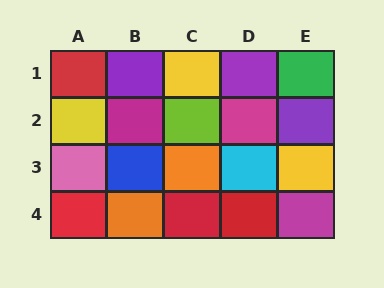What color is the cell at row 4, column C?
Red.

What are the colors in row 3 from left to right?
Pink, blue, orange, cyan, yellow.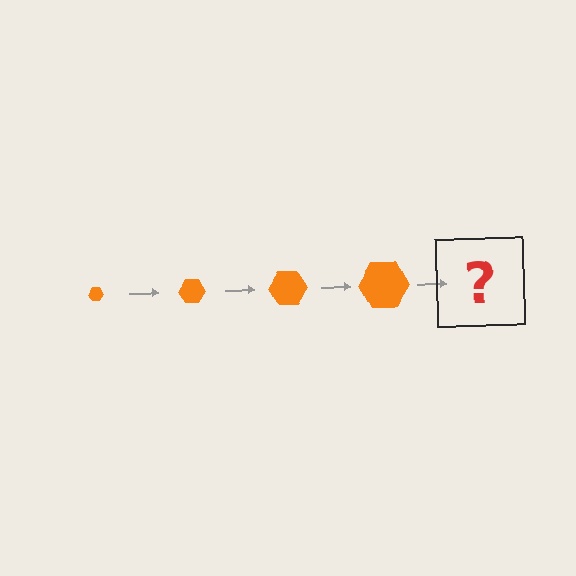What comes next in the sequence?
The next element should be an orange hexagon, larger than the previous one.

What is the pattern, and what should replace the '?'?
The pattern is that the hexagon gets progressively larger each step. The '?' should be an orange hexagon, larger than the previous one.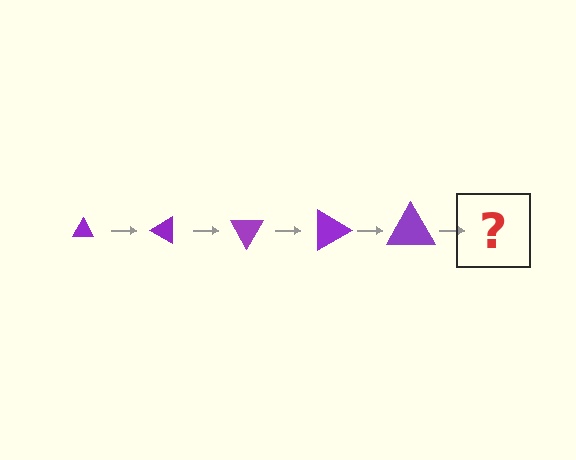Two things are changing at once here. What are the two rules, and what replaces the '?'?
The two rules are that the triangle grows larger each step and it rotates 30 degrees each step. The '?' should be a triangle, larger than the previous one and rotated 150 degrees from the start.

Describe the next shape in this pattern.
It should be a triangle, larger than the previous one and rotated 150 degrees from the start.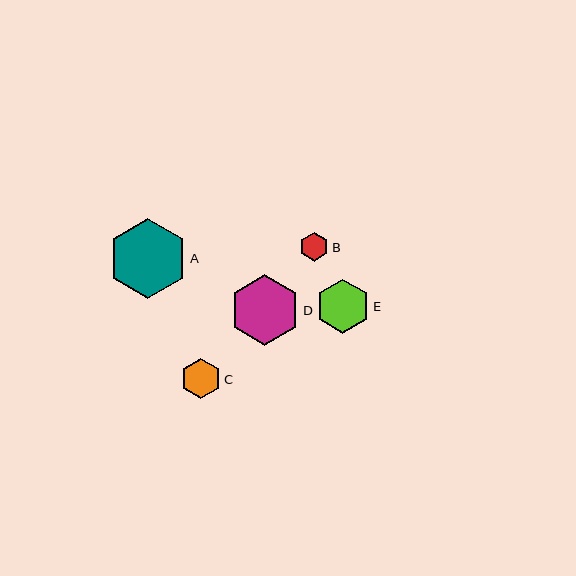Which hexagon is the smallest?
Hexagon B is the smallest with a size of approximately 29 pixels.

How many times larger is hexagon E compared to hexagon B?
Hexagon E is approximately 1.9 times the size of hexagon B.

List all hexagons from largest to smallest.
From largest to smallest: A, D, E, C, B.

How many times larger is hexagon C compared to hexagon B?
Hexagon C is approximately 1.4 times the size of hexagon B.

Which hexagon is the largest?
Hexagon A is the largest with a size of approximately 80 pixels.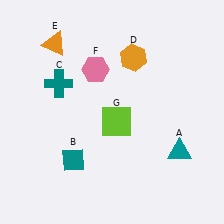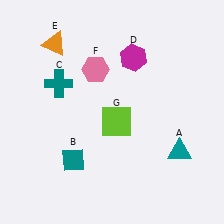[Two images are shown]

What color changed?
The hexagon (D) changed from orange in Image 1 to magenta in Image 2.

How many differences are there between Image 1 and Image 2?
There is 1 difference between the two images.